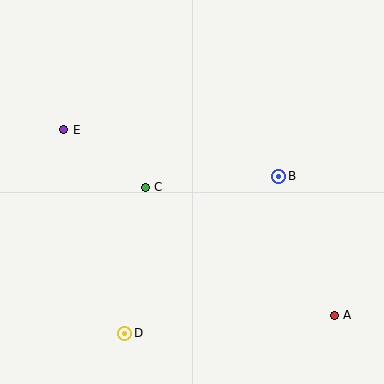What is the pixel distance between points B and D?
The distance between B and D is 220 pixels.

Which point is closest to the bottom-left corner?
Point D is closest to the bottom-left corner.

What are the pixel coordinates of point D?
Point D is at (125, 333).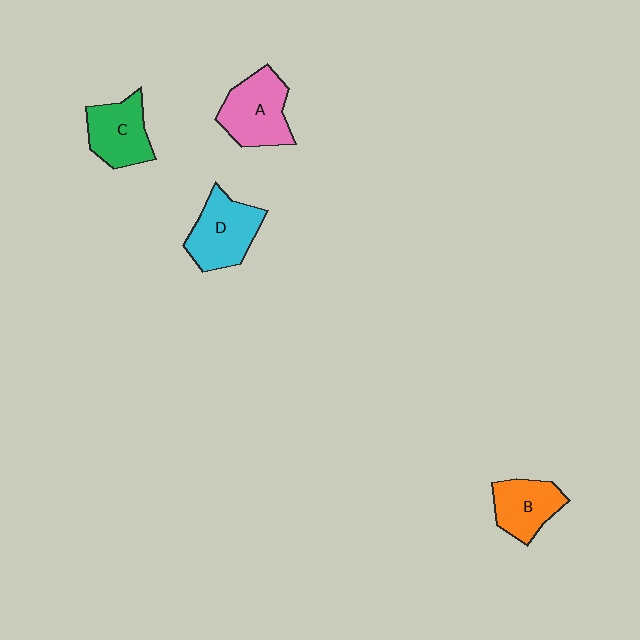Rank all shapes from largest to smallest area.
From largest to smallest: A (pink), D (cyan), C (green), B (orange).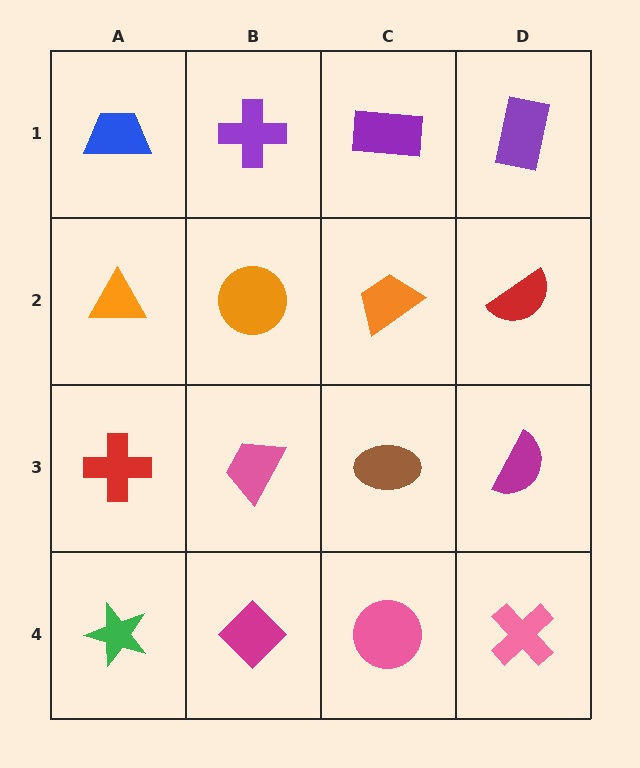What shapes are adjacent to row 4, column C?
A brown ellipse (row 3, column C), a magenta diamond (row 4, column B), a pink cross (row 4, column D).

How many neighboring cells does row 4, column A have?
2.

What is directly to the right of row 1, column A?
A purple cross.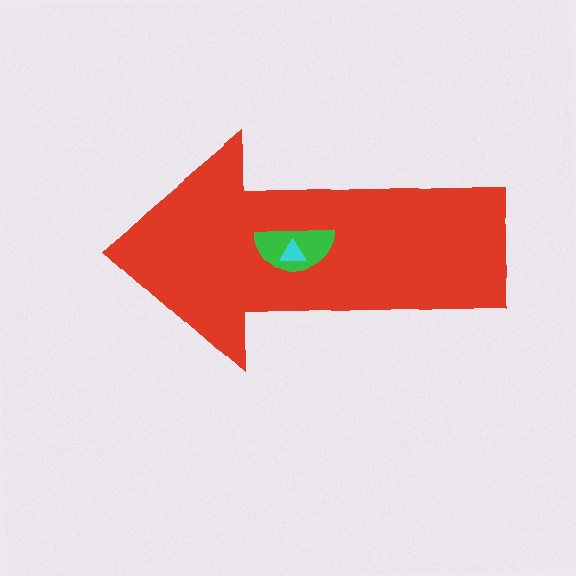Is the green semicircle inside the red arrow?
Yes.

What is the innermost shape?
The cyan triangle.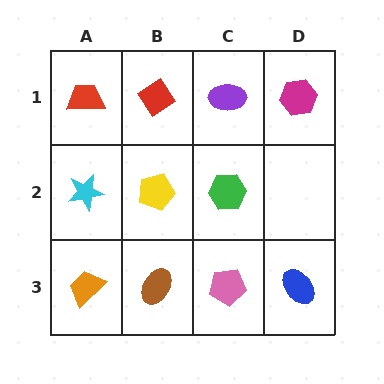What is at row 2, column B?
A yellow pentagon.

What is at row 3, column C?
A pink pentagon.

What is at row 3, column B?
A brown ellipse.